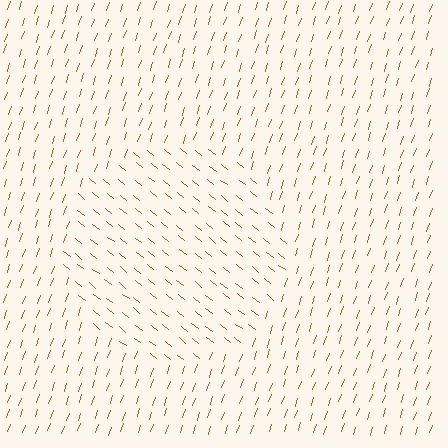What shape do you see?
I see a circle.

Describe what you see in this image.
The image is filled with small brown line segments. A circle region in the image has lines oriented differently from the surrounding lines, creating a visible texture boundary.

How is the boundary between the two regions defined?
The boundary is defined purely by a change in line orientation (approximately 70 degrees difference). All lines are the same color and thickness.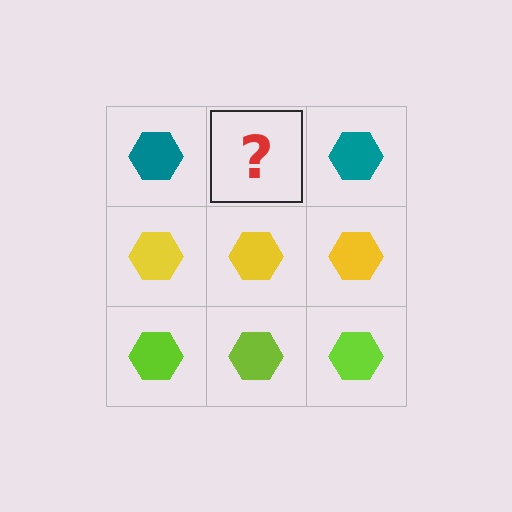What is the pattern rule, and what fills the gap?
The rule is that each row has a consistent color. The gap should be filled with a teal hexagon.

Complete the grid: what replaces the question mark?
The question mark should be replaced with a teal hexagon.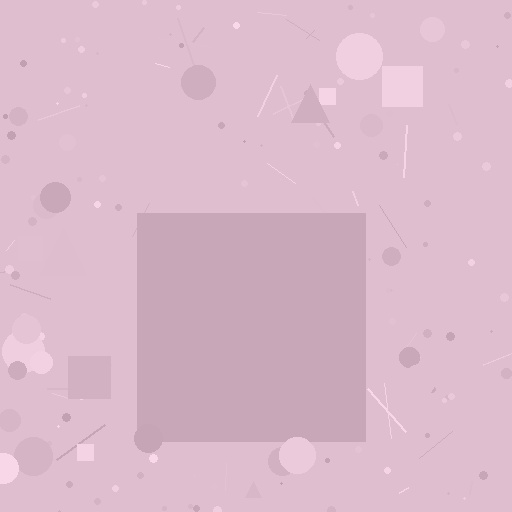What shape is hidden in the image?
A square is hidden in the image.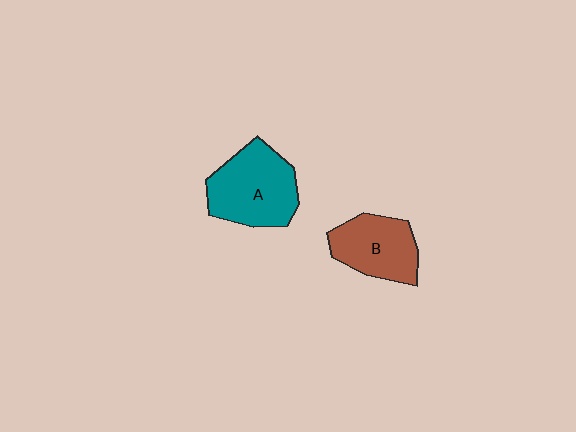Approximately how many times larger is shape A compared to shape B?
Approximately 1.3 times.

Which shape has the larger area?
Shape A (teal).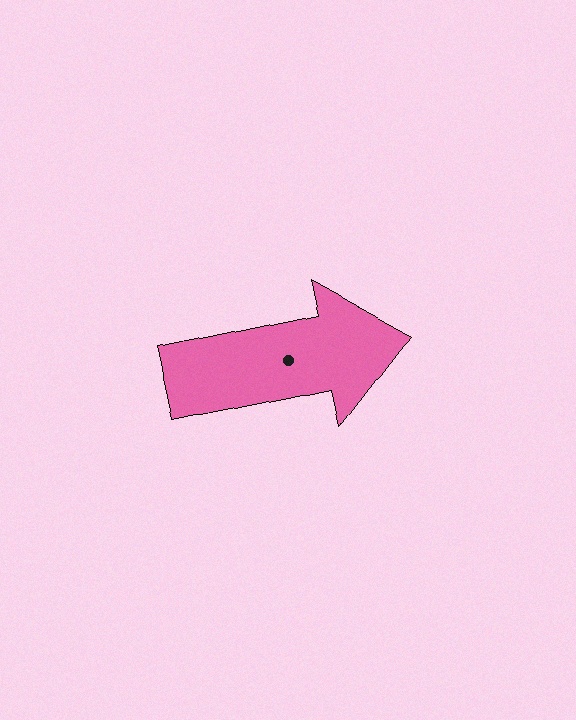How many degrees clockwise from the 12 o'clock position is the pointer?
Approximately 78 degrees.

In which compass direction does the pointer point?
East.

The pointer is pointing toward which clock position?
Roughly 3 o'clock.